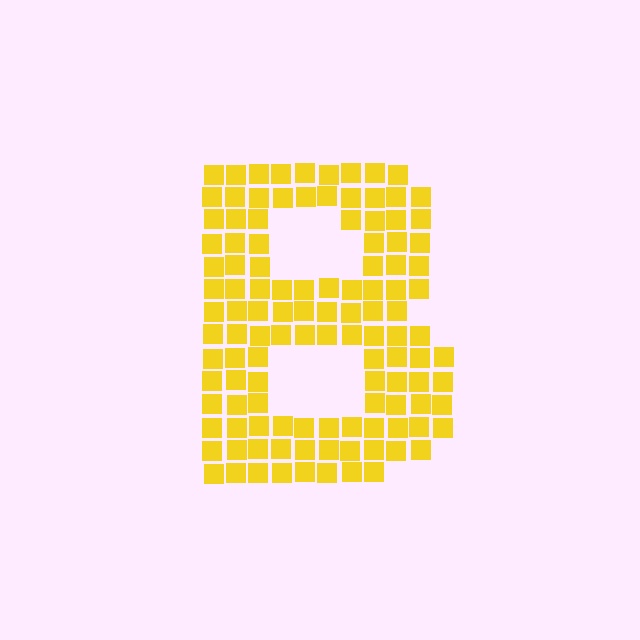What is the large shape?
The large shape is the letter B.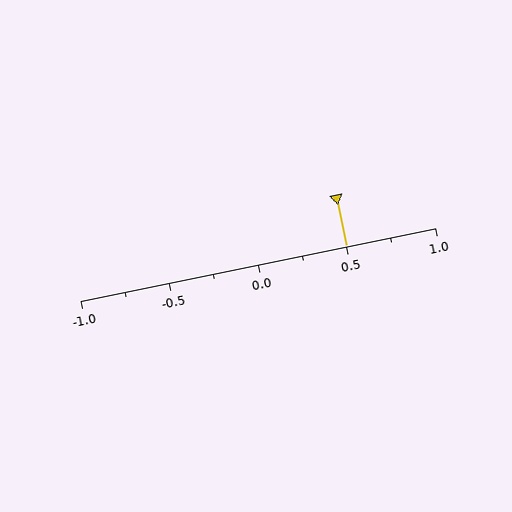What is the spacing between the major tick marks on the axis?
The major ticks are spaced 0.5 apart.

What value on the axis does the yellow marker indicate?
The marker indicates approximately 0.5.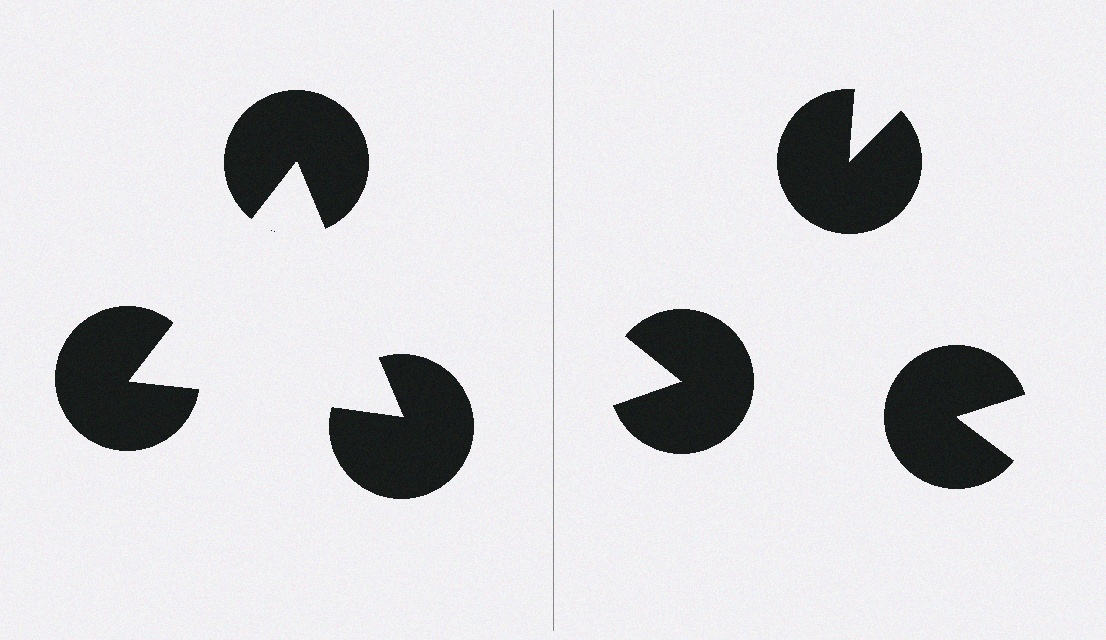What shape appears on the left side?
An illusory triangle.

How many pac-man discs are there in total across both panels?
6 — 3 on each side.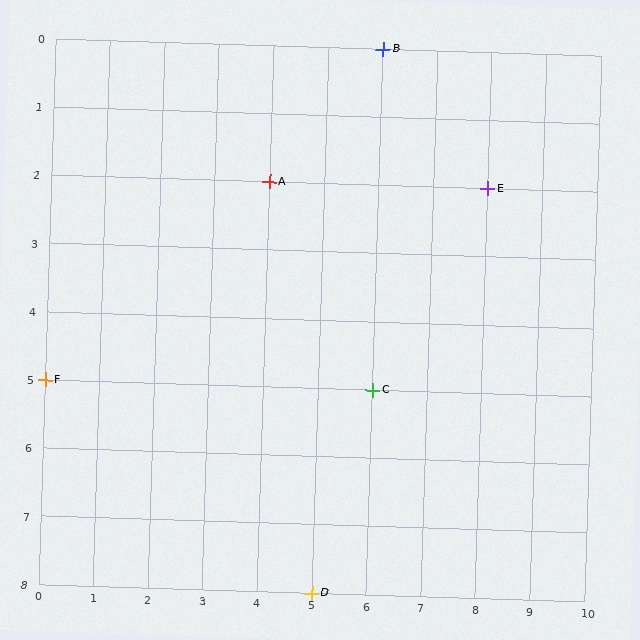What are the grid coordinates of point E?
Point E is at grid coordinates (8, 2).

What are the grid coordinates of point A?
Point A is at grid coordinates (4, 2).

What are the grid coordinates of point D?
Point D is at grid coordinates (5, 8).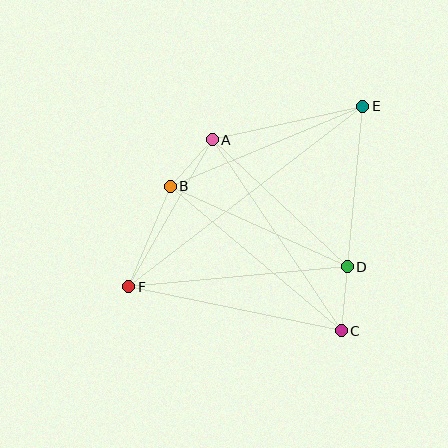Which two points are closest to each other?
Points A and B are closest to each other.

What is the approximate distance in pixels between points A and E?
The distance between A and E is approximately 154 pixels.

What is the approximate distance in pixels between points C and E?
The distance between C and E is approximately 226 pixels.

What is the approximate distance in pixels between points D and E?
The distance between D and E is approximately 161 pixels.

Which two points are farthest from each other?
Points E and F are farthest from each other.